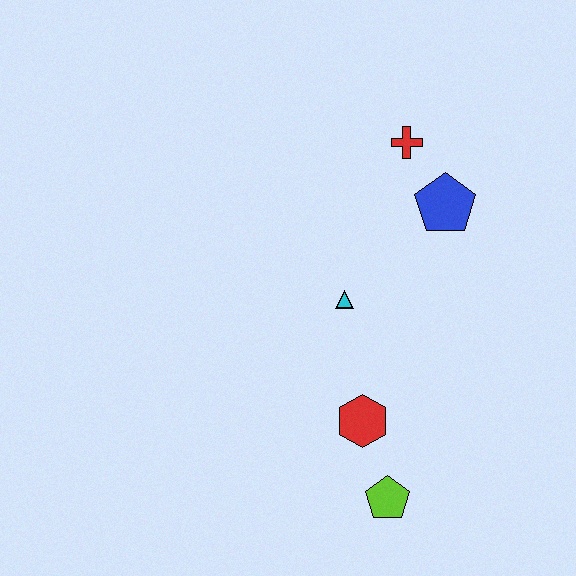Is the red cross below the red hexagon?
No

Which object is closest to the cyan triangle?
The red hexagon is closest to the cyan triangle.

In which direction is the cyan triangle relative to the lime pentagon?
The cyan triangle is above the lime pentagon.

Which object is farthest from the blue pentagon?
The lime pentagon is farthest from the blue pentagon.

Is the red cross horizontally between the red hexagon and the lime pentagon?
No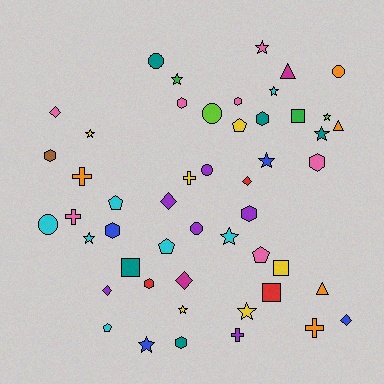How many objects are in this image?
There are 50 objects.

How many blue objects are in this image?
There are 4 blue objects.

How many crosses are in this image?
There are 5 crosses.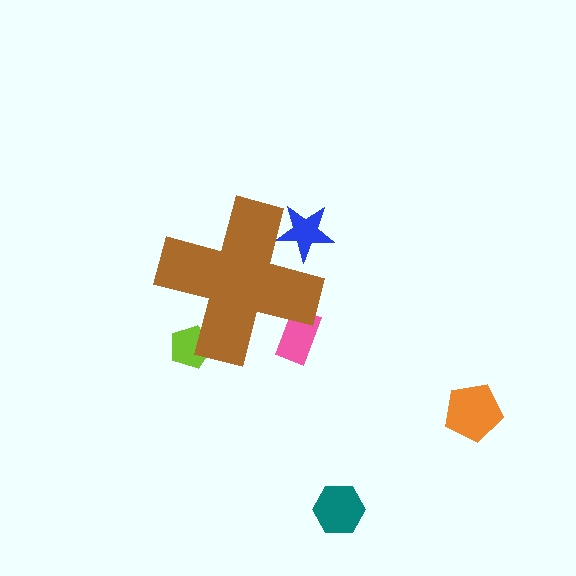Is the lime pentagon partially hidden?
Yes, the lime pentagon is partially hidden behind the brown cross.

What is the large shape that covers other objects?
A brown cross.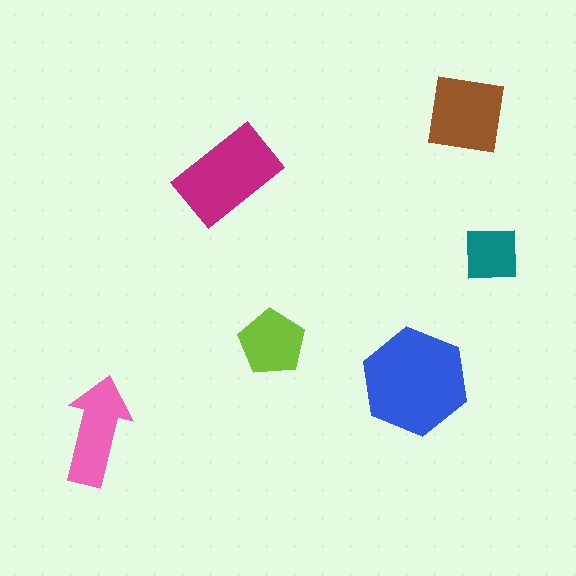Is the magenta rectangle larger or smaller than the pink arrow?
Larger.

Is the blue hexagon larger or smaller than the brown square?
Larger.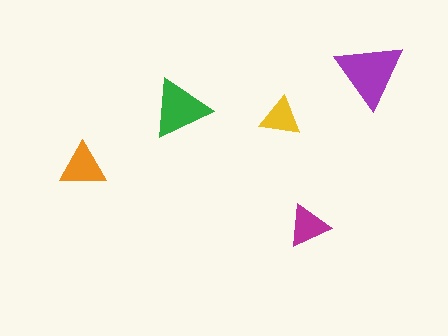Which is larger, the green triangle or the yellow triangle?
The green one.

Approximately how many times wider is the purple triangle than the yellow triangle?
About 1.5 times wider.